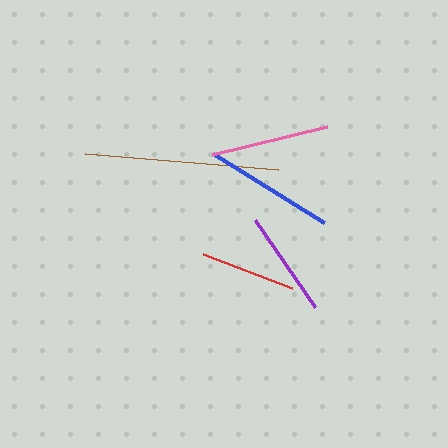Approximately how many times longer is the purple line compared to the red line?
The purple line is approximately 1.1 times the length of the red line.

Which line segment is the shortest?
The red line is the shortest at approximately 95 pixels.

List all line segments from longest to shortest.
From longest to shortest: brown, blue, pink, purple, red.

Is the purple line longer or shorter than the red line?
The purple line is longer than the red line.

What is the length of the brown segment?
The brown segment is approximately 194 pixels long.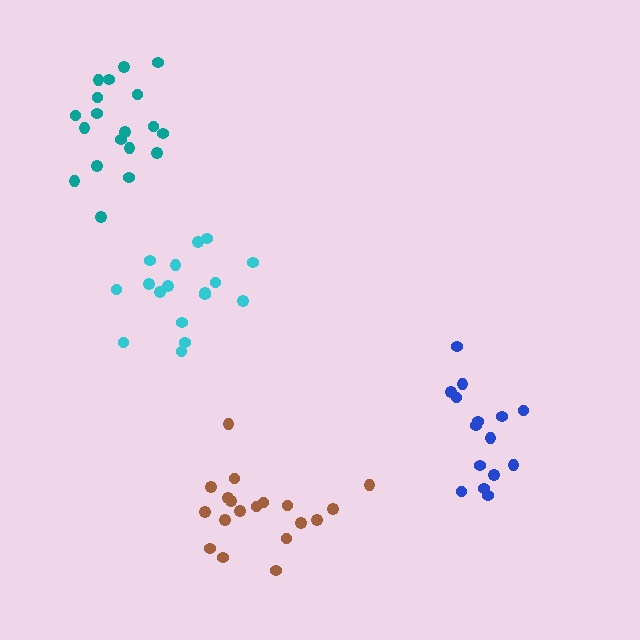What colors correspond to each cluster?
The clusters are colored: brown, cyan, blue, teal.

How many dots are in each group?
Group 1: 19 dots, Group 2: 17 dots, Group 3: 15 dots, Group 4: 19 dots (70 total).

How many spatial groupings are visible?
There are 4 spatial groupings.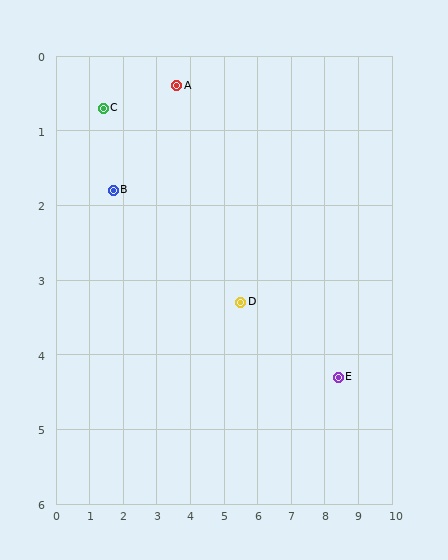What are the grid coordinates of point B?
Point B is at approximately (1.7, 1.8).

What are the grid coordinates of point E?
Point E is at approximately (8.4, 4.3).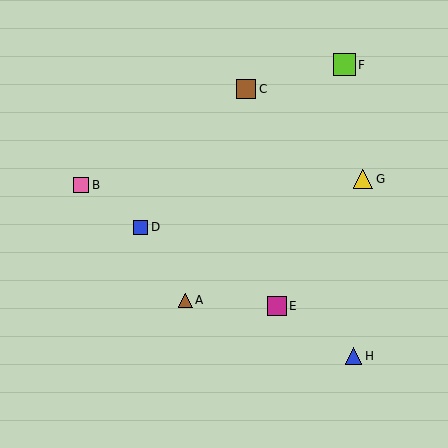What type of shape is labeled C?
Shape C is a brown square.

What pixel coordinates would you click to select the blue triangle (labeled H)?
Click at (354, 356) to select the blue triangle H.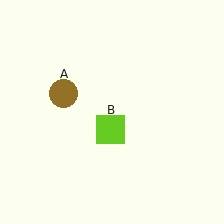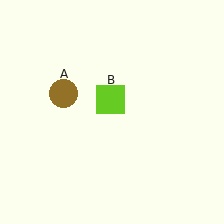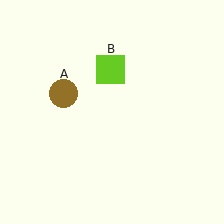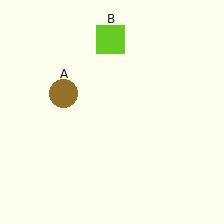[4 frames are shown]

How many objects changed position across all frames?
1 object changed position: lime square (object B).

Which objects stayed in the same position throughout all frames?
Brown circle (object A) remained stationary.